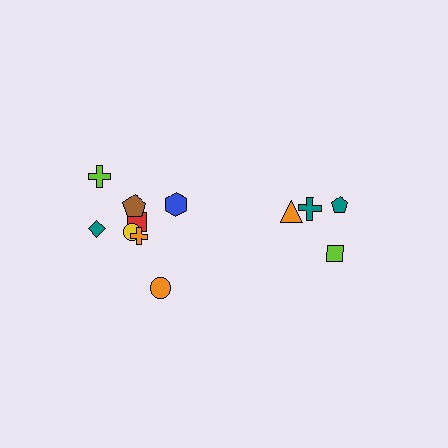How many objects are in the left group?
There are 8 objects.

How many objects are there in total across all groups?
There are 12 objects.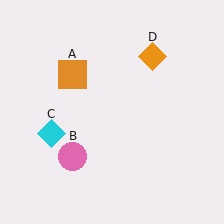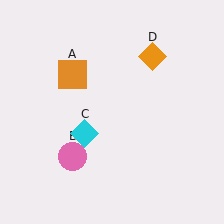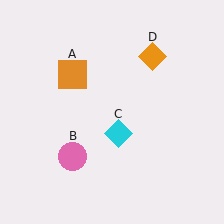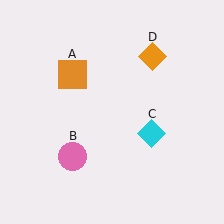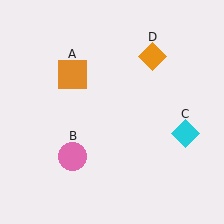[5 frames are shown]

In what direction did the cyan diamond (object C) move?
The cyan diamond (object C) moved right.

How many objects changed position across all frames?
1 object changed position: cyan diamond (object C).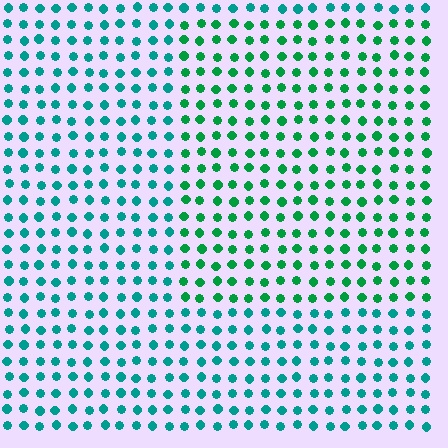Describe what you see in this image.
The image is filled with small teal elements in a uniform arrangement. A rectangle-shaped region is visible where the elements are tinted to a slightly different hue, forming a subtle color boundary.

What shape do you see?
I see a rectangle.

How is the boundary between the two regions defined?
The boundary is defined purely by a slight shift in hue (about 31 degrees). Spacing, size, and orientation are identical on both sides.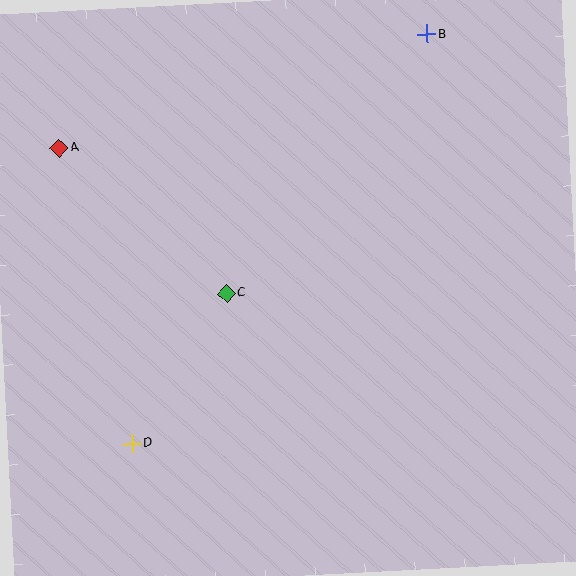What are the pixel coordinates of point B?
Point B is at (427, 34).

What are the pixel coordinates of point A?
Point A is at (59, 148).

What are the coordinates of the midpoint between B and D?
The midpoint between B and D is at (280, 239).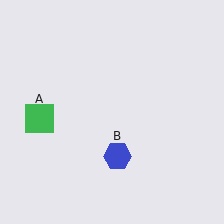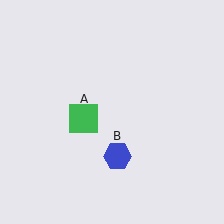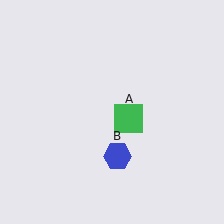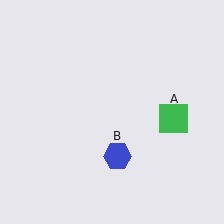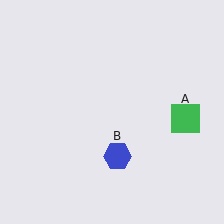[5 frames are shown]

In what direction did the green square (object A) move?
The green square (object A) moved right.